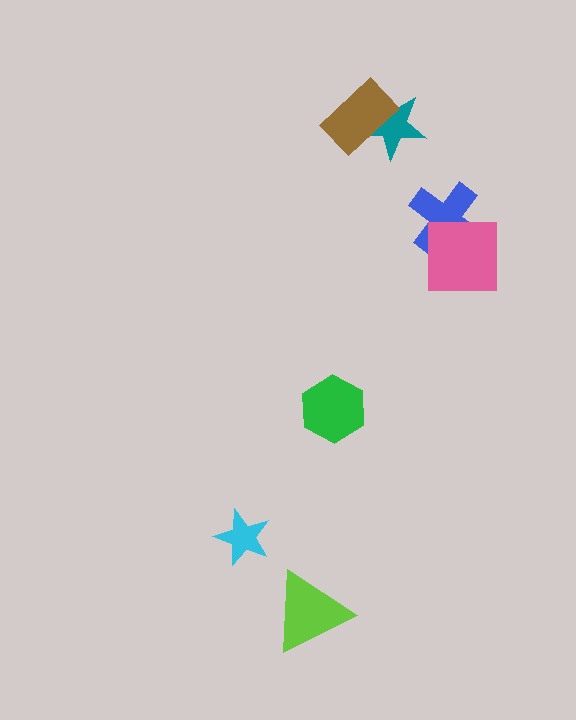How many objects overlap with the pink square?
1 object overlaps with the pink square.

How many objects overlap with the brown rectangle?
1 object overlaps with the brown rectangle.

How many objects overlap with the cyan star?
0 objects overlap with the cyan star.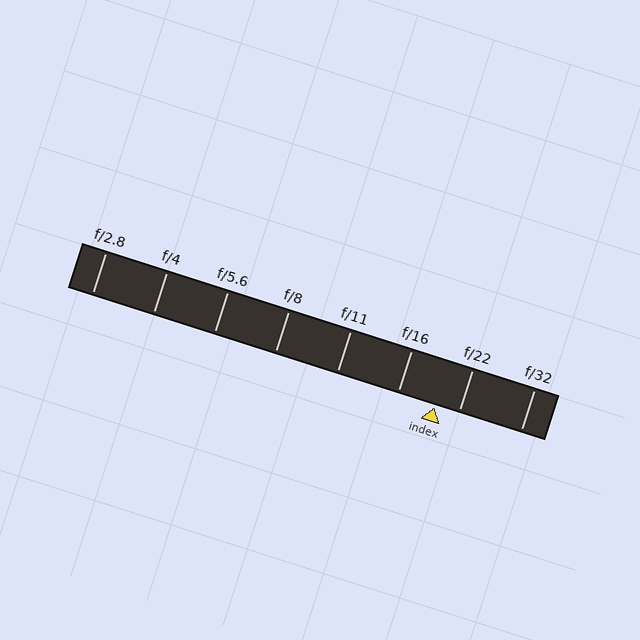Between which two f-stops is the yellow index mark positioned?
The index mark is between f/16 and f/22.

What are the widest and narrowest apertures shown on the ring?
The widest aperture shown is f/2.8 and the narrowest is f/32.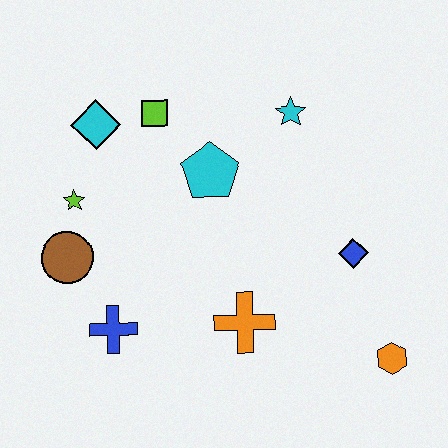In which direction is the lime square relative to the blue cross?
The lime square is above the blue cross.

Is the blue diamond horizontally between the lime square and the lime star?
No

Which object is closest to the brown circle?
The lime star is closest to the brown circle.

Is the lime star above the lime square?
No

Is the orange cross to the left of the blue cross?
No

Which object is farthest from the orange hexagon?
The cyan diamond is farthest from the orange hexagon.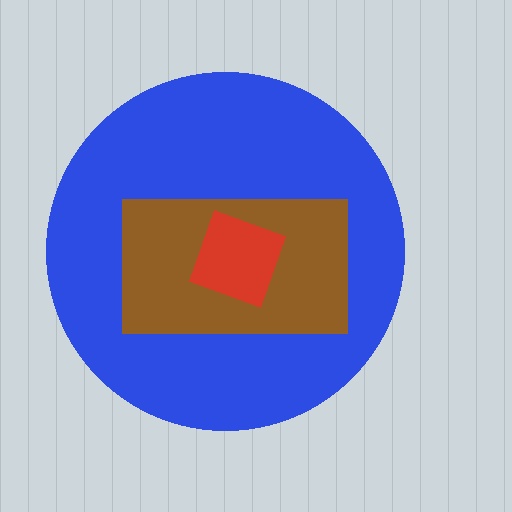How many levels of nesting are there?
3.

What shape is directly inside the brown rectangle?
The red diamond.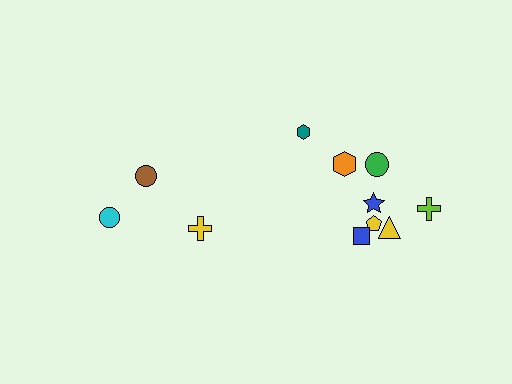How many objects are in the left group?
There are 3 objects.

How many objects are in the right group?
There are 8 objects.